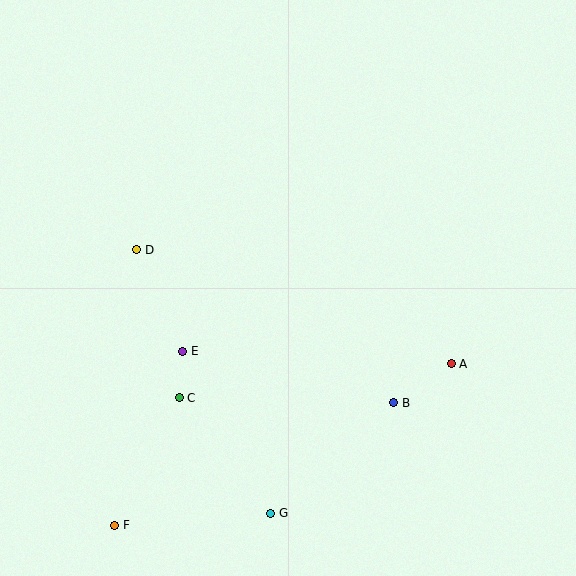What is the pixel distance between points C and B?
The distance between C and B is 214 pixels.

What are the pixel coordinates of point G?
Point G is at (271, 513).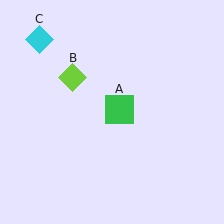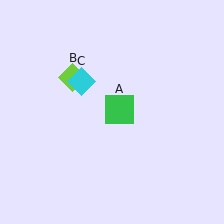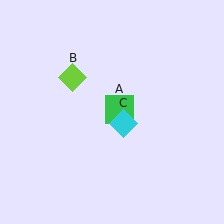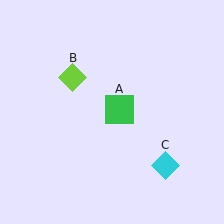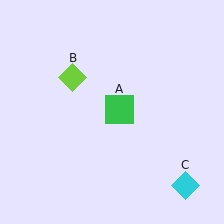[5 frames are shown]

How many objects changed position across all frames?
1 object changed position: cyan diamond (object C).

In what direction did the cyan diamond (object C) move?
The cyan diamond (object C) moved down and to the right.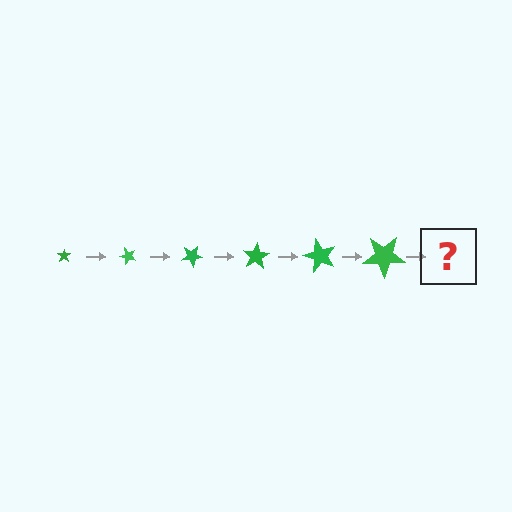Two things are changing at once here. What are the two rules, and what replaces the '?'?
The two rules are that the star grows larger each step and it rotates 50 degrees each step. The '?' should be a star, larger than the previous one and rotated 300 degrees from the start.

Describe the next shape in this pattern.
It should be a star, larger than the previous one and rotated 300 degrees from the start.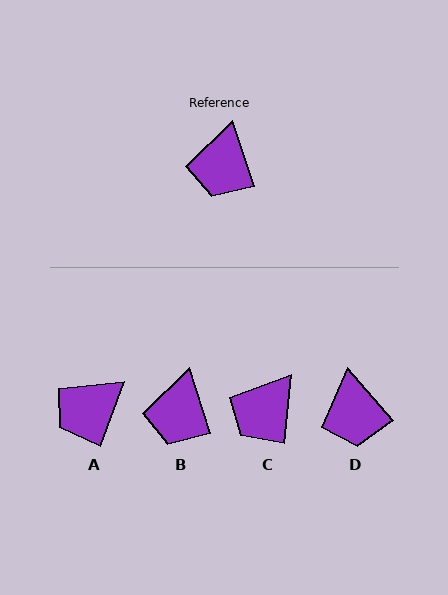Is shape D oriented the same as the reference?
No, it is off by about 22 degrees.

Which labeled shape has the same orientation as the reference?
B.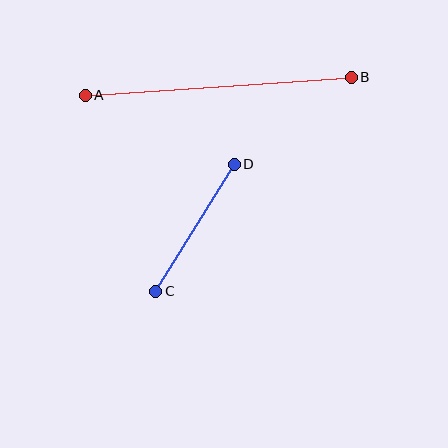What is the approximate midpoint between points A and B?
The midpoint is at approximately (218, 86) pixels.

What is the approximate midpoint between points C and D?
The midpoint is at approximately (195, 228) pixels.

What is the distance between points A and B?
The distance is approximately 267 pixels.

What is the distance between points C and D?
The distance is approximately 149 pixels.